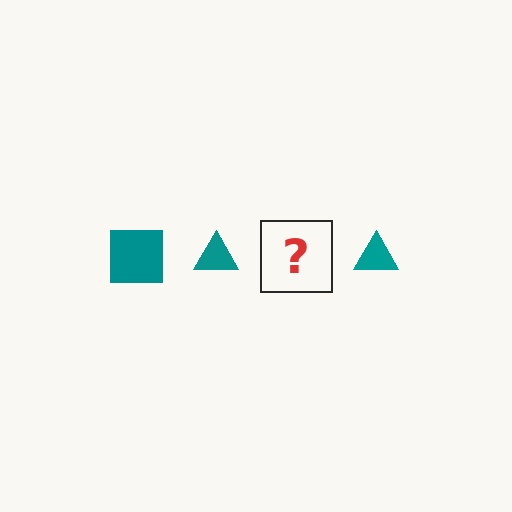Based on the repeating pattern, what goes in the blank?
The blank should be a teal square.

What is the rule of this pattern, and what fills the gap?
The rule is that the pattern cycles through square, triangle shapes in teal. The gap should be filled with a teal square.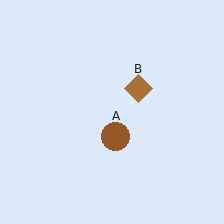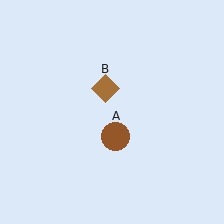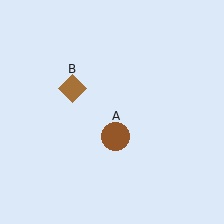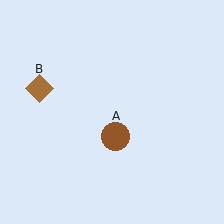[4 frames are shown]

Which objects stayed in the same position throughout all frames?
Brown circle (object A) remained stationary.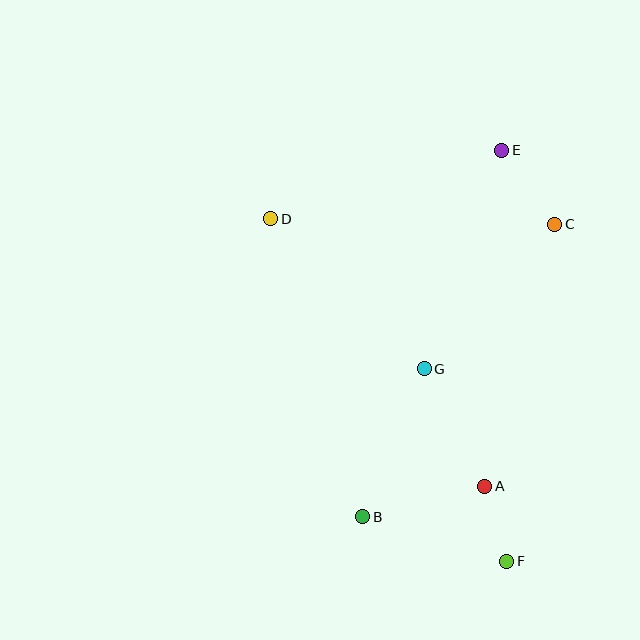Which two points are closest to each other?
Points A and F are closest to each other.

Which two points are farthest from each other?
Points D and F are farthest from each other.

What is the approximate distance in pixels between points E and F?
The distance between E and F is approximately 411 pixels.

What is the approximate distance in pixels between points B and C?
The distance between B and C is approximately 350 pixels.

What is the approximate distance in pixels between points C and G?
The distance between C and G is approximately 195 pixels.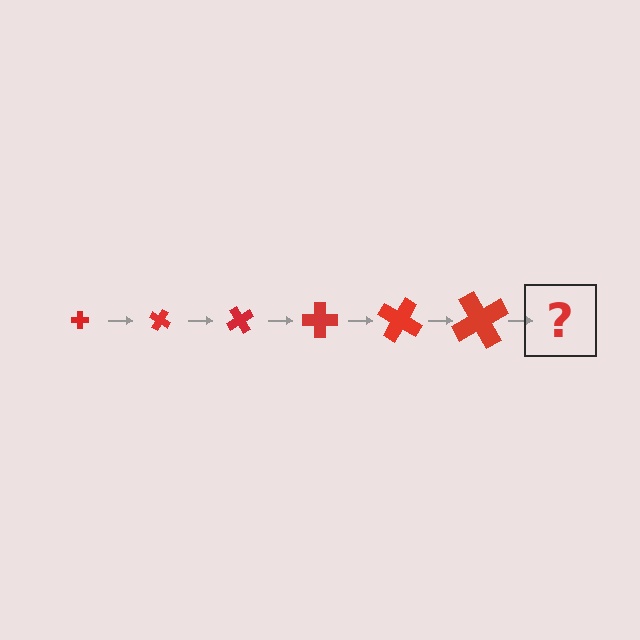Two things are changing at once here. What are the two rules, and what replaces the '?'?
The two rules are that the cross grows larger each step and it rotates 30 degrees each step. The '?' should be a cross, larger than the previous one and rotated 180 degrees from the start.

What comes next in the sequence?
The next element should be a cross, larger than the previous one and rotated 180 degrees from the start.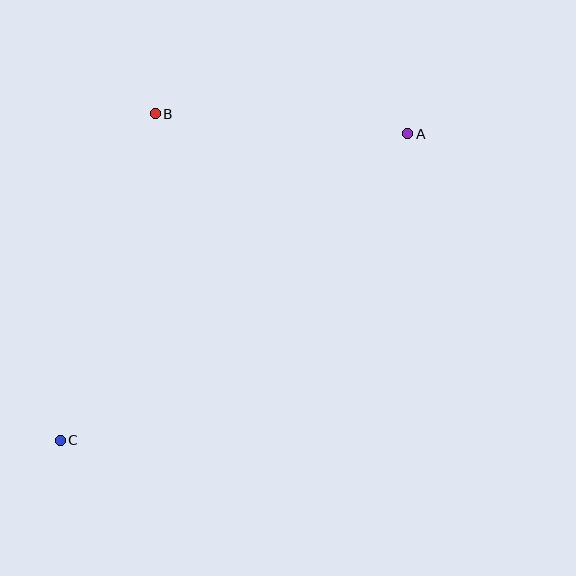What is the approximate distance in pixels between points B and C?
The distance between B and C is approximately 340 pixels.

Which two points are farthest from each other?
Points A and C are farthest from each other.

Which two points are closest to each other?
Points A and B are closest to each other.